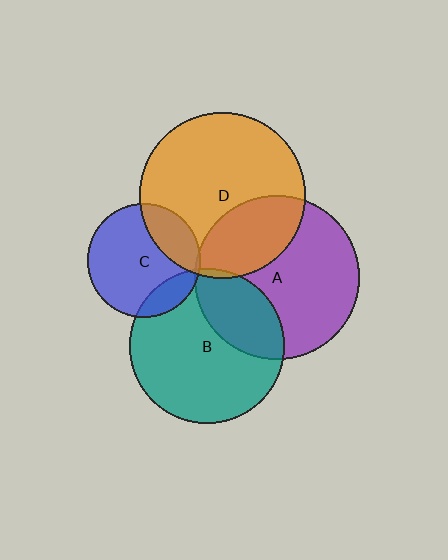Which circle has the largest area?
Circle D (orange).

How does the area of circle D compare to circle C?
Approximately 2.1 times.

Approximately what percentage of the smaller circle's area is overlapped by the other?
Approximately 15%.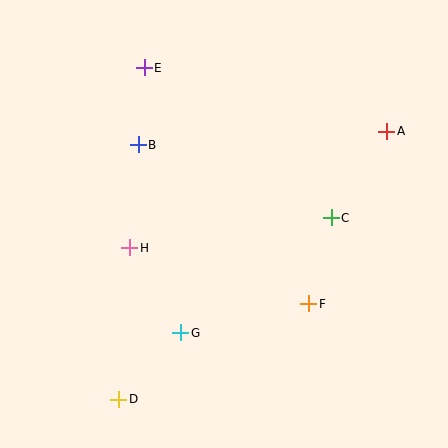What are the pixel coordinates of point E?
Point E is at (144, 68).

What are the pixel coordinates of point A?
Point A is at (387, 131).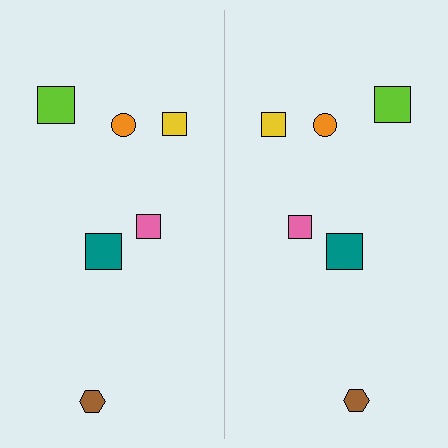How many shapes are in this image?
There are 12 shapes in this image.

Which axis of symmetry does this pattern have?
The pattern has a vertical axis of symmetry running through the center of the image.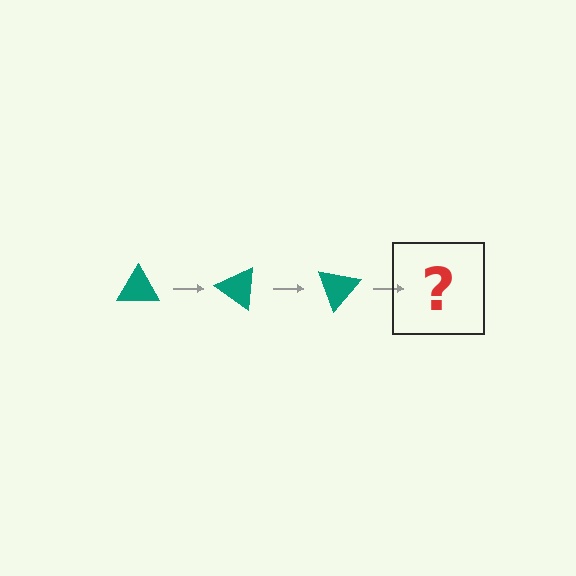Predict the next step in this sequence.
The next step is a teal triangle rotated 105 degrees.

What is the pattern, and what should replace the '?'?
The pattern is that the triangle rotates 35 degrees each step. The '?' should be a teal triangle rotated 105 degrees.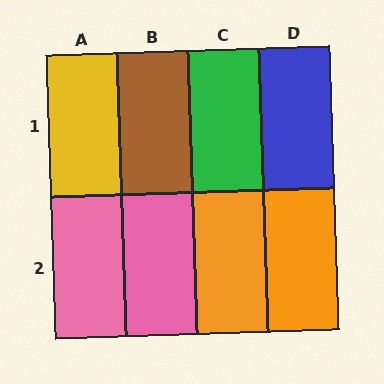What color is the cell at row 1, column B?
Brown.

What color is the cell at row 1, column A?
Yellow.